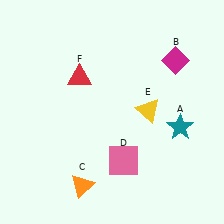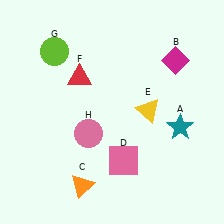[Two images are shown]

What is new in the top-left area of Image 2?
A lime circle (G) was added in the top-left area of Image 2.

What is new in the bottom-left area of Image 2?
A pink circle (H) was added in the bottom-left area of Image 2.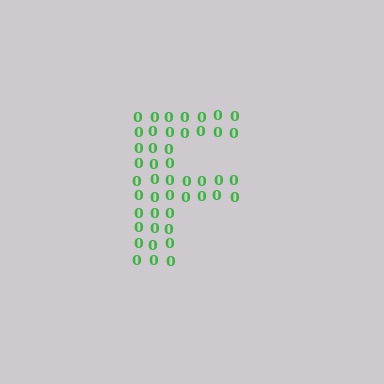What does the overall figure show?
The overall figure shows the letter F.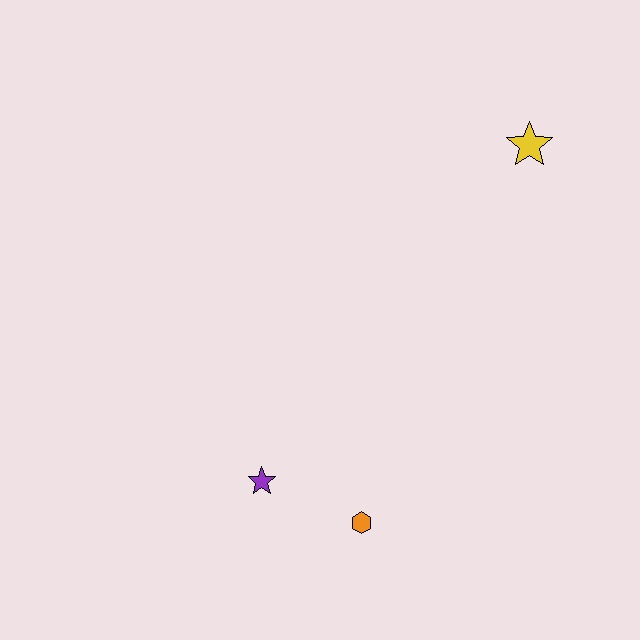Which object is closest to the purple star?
The orange hexagon is closest to the purple star.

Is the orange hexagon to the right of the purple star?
Yes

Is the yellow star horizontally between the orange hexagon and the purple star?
No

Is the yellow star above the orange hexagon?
Yes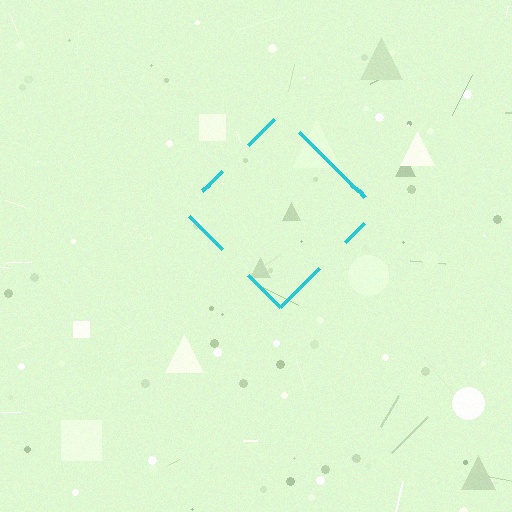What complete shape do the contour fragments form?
The contour fragments form a diamond.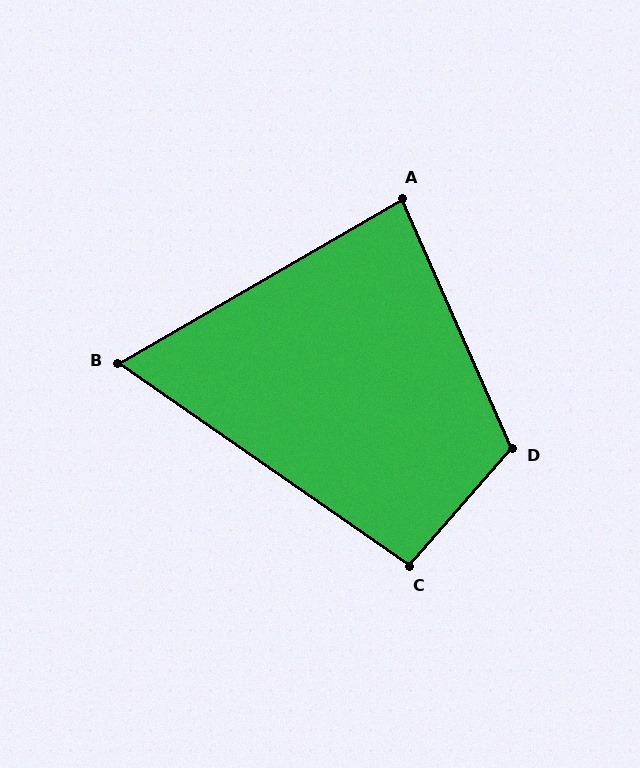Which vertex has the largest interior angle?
D, at approximately 115 degrees.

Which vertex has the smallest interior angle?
B, at approximately 65 degrees.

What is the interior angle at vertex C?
Approximately 96 degrees (obtuse).